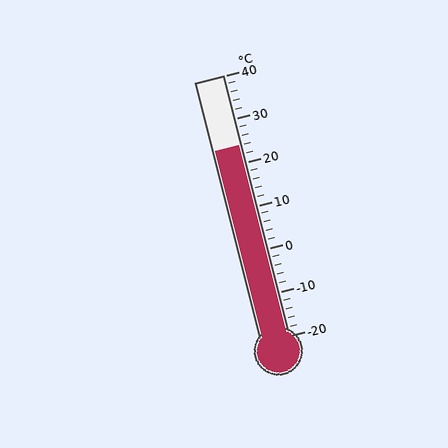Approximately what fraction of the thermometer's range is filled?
The thermometer is filled to approximately 75% of its range.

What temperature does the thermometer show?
The thermometer shows approximately 24°C.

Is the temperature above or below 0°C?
The temperature is above 0°C.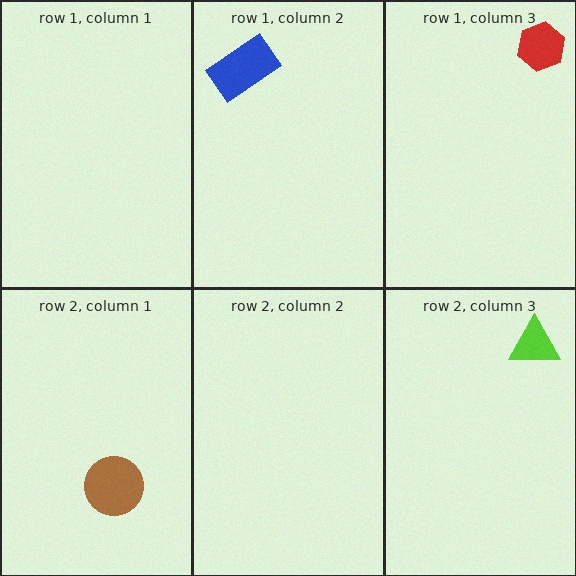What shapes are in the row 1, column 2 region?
The blue rectangle.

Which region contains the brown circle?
The row 2, column 1 region.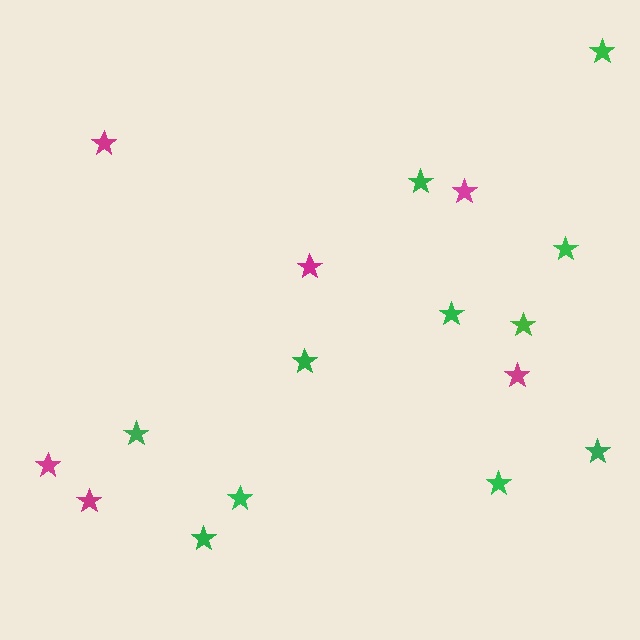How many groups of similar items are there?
There are 2 groups: one group of green stars (11) and one group of magenta stars (6).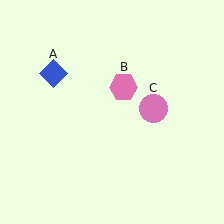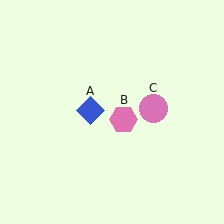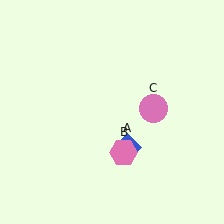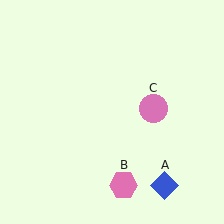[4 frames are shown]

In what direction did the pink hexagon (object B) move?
The pink hexagon (object B) moved down.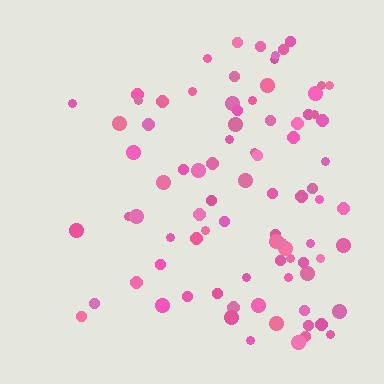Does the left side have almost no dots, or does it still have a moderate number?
Still a moderate number, just noticeably fewer than the right.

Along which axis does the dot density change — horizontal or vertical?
Horizontal.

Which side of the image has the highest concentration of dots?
The right.